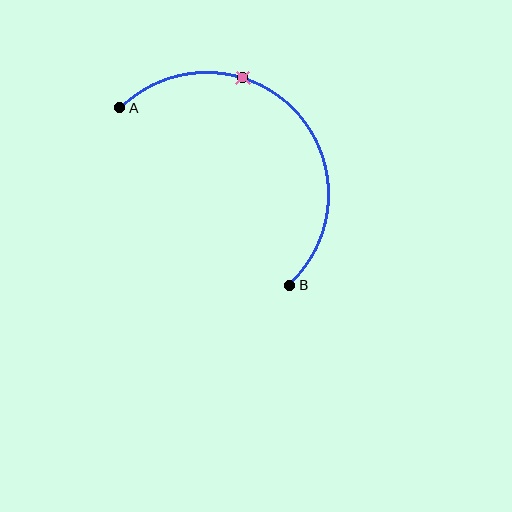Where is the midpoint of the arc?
The arc midpoint is the point on the curve farthest from the straight line joining A and B. It sits above and to the right of that line.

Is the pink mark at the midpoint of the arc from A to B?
No. The pink mark lies on the arc but is closer to endpoint A. The arc midpoint would be at the point on the curve equidistant along the arc from both A and B.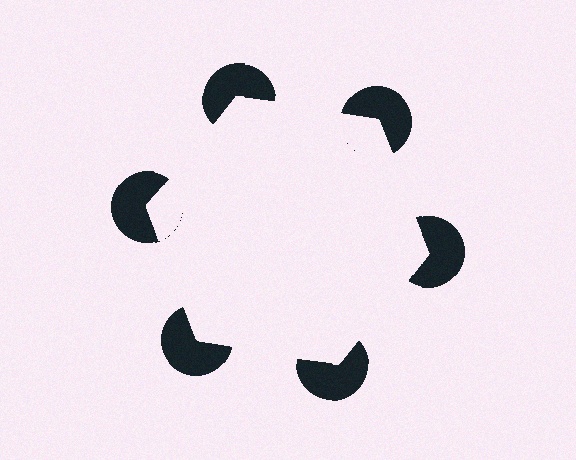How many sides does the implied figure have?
6 sides.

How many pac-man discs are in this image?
There are 6 — one at each vertex of the illusory hexagon.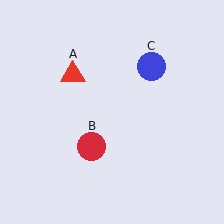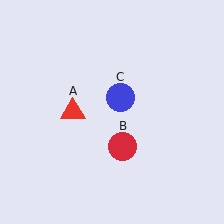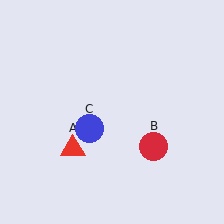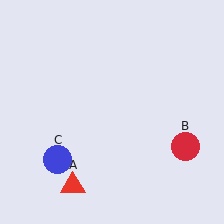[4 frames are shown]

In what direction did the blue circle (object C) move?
The blue circle (object C) moved down and to the left.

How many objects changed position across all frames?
3 objects changed position: red triangle (object A), red circle (object B), blue circle (object C).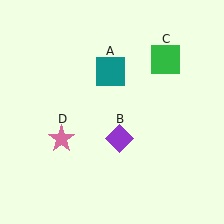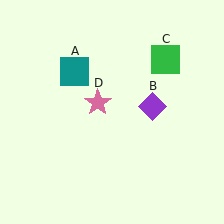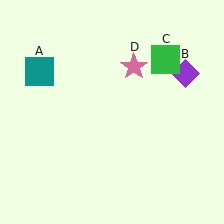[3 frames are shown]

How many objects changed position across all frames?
3 objects changed position: teal square (object A), purple diamond (object B), pink star (object D).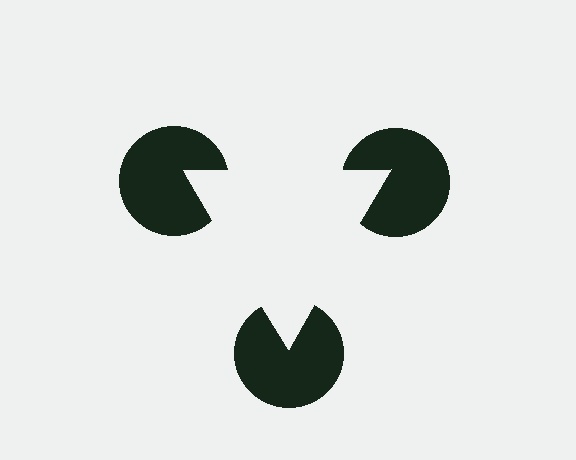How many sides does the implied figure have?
3 sides.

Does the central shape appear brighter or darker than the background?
It typically appears slightly brighter than the background, even though no actual brightness change is drawn.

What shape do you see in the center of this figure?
An illusory triangle — its edges are inferred from the aligned wedge cuts in the pac-man discs, not physically drawn.